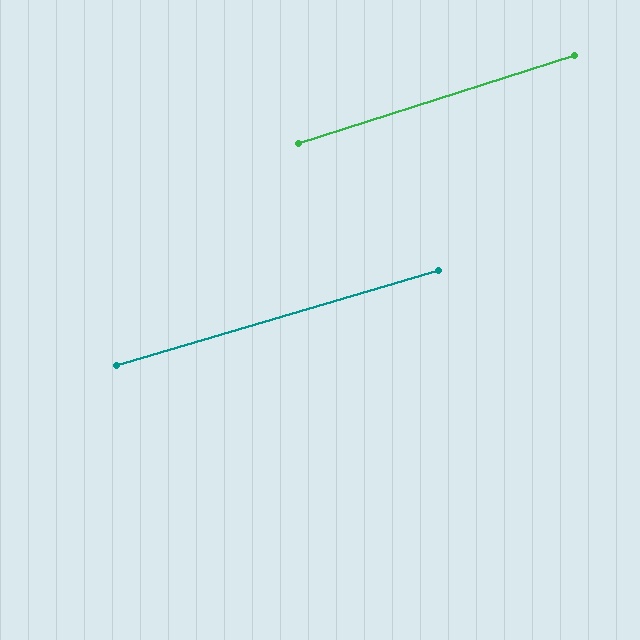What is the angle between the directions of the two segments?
Approximately 1 degree.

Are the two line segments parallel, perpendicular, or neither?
Parallel — their directions differ by only 1.2°.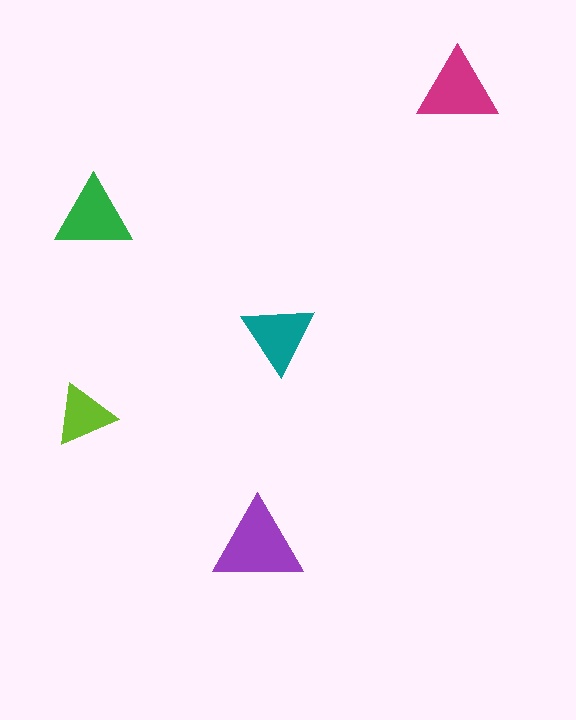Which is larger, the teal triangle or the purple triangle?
The purple one.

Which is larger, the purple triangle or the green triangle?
The purple one.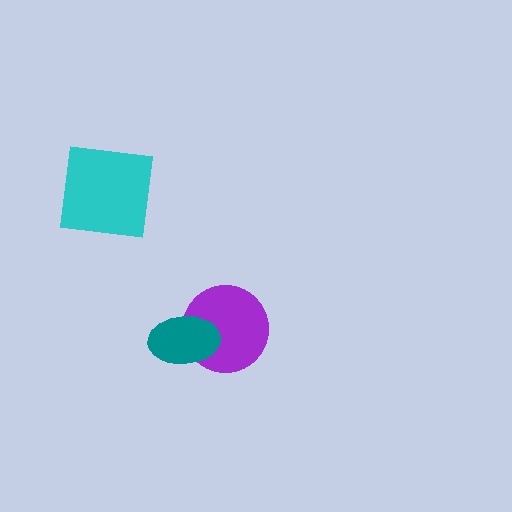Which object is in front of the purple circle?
The teal ellipse is in front of the purple circle.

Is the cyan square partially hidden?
No, no other shape covers it.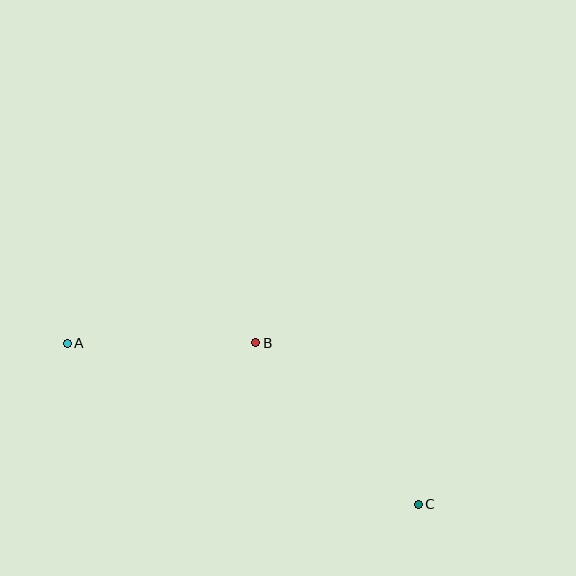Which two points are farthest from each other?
Points A and C are farthest from each other.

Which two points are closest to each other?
Points A and B are closest to each other.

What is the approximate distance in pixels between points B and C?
The distance between B and C is approximately 229 pixels.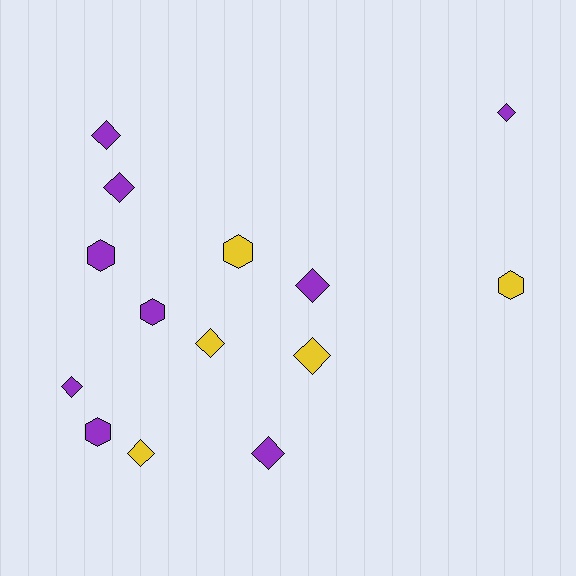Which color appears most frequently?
Purple, with 9 objects.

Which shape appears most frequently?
Diamond, with 9 objects.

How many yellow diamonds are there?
There are 3 yellow diamonds.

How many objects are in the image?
There are 14 objects.